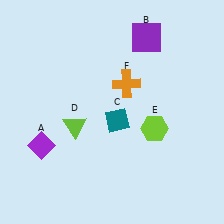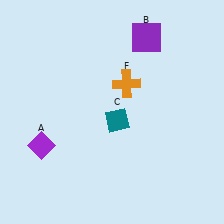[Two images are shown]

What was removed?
The lime hexagon (E), the lime triangle (D) were removed in Image 2.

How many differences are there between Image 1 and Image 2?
There are 2 differences between the two images.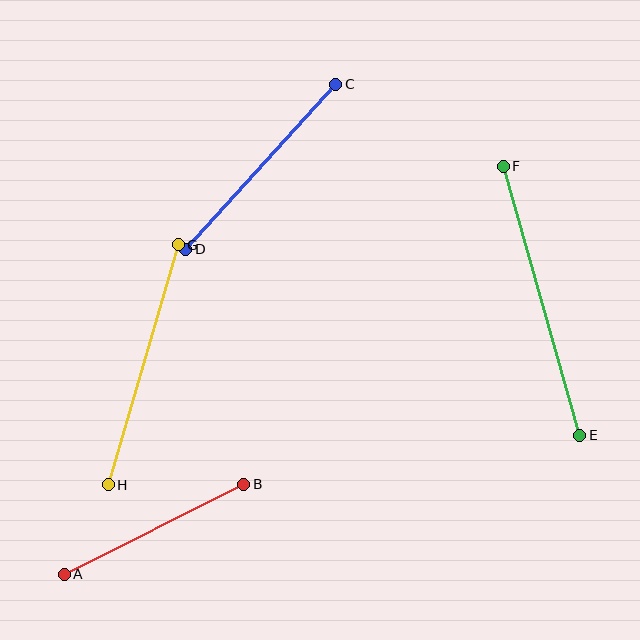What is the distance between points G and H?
The distance is approximately 250 pixels.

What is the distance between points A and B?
The distance is approximately 201 pixels.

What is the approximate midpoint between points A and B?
The midpoint is at approximately (154, 529) pixels.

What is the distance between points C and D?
The distance is approximately 223 pixels.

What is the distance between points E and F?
The distance is approximately 279 pixels.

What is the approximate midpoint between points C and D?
The midpoint is at approximately (261, 167) pixels.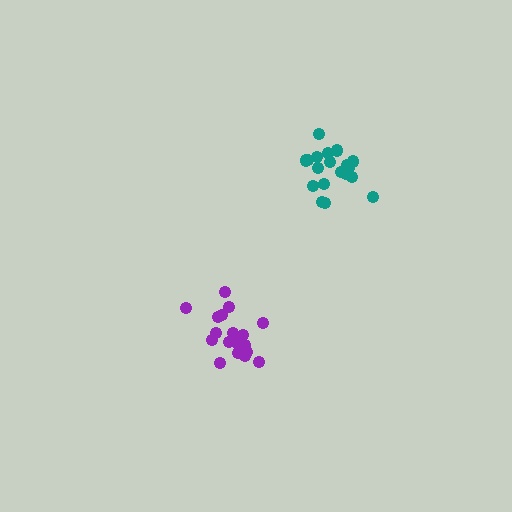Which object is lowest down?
The purple cluster is bottommost.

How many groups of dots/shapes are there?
There are 2 groups.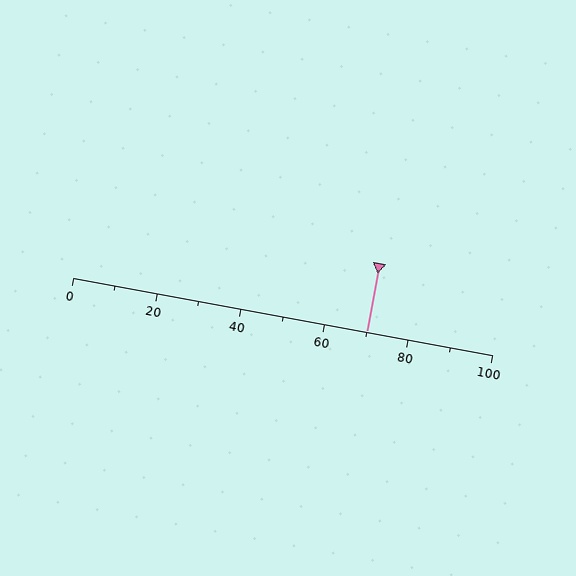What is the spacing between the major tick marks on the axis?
The major ticks are spaced 20 apart.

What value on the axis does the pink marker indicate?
The marker indicates approximately 70.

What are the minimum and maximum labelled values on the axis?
The axis runs from 0 to 100.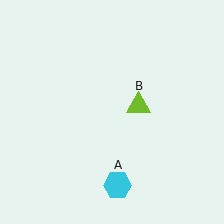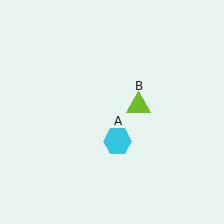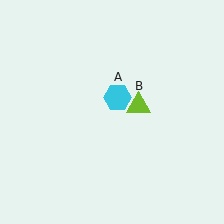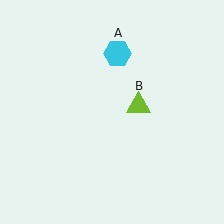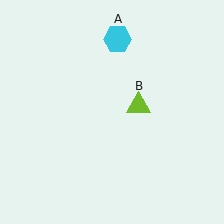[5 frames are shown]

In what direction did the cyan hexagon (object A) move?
The cyan hexagon (object A) moved up.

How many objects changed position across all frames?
1 object changed position: cyan hexagon (object A).